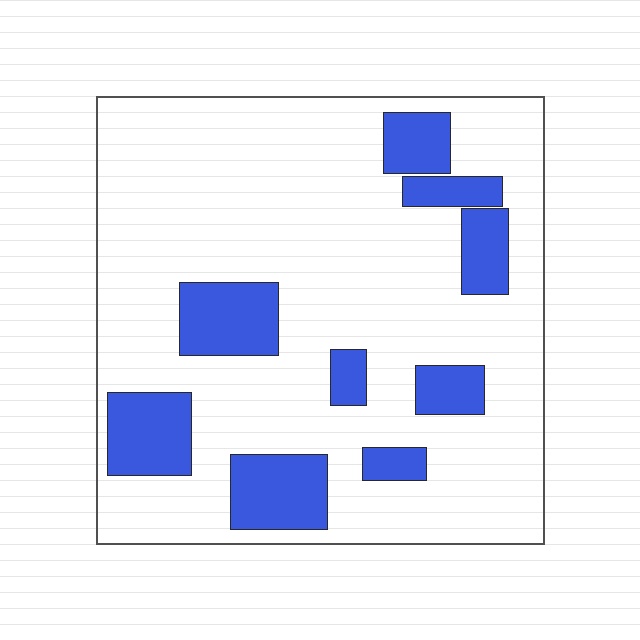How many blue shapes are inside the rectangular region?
9.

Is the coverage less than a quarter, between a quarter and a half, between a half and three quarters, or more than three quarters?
Less than a quarter.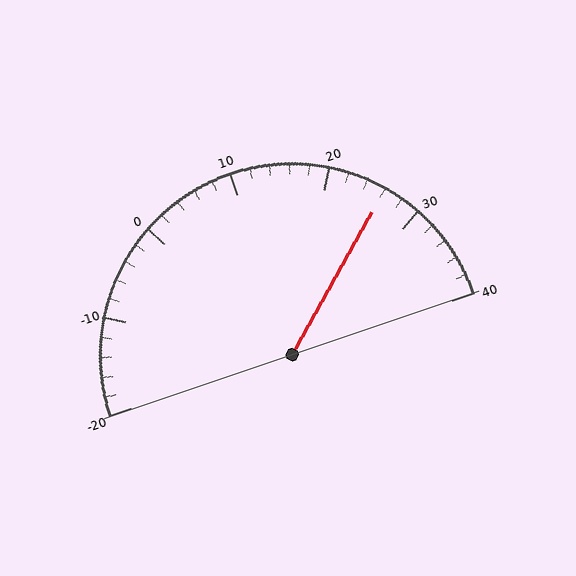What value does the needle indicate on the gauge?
The needle indicates approximately 26.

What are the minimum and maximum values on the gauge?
The gauge ranges from -20 to 40.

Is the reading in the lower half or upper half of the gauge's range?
The reading is in the upper half of the range (-20 to 40).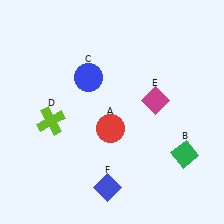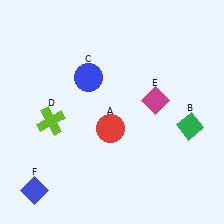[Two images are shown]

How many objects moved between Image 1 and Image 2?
2 objects moved between the two images.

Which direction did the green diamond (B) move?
The green diamond (B) moved up.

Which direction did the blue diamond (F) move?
The blue diamond (F) moved left.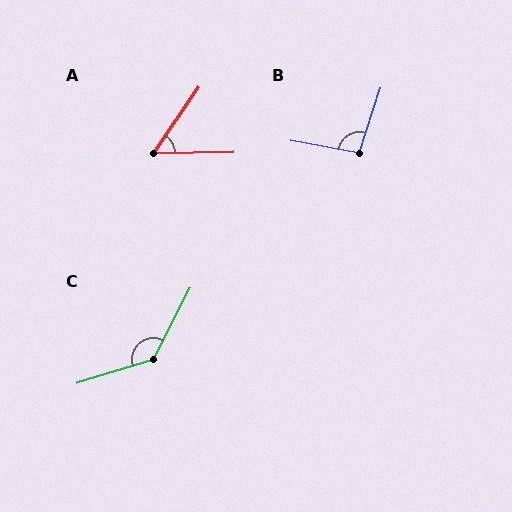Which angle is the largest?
C, at approximately 134 degrees.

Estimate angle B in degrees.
Approximately 98 degrees.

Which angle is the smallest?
A, at approximately 54 degrees.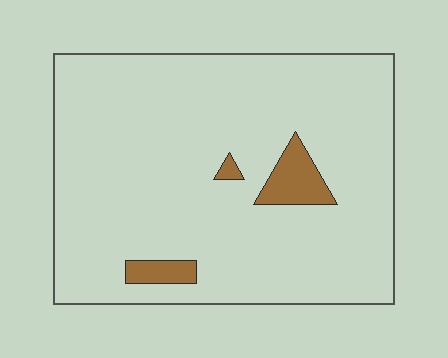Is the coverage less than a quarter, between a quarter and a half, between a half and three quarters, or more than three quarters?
Less than a quarter.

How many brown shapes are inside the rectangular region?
3.